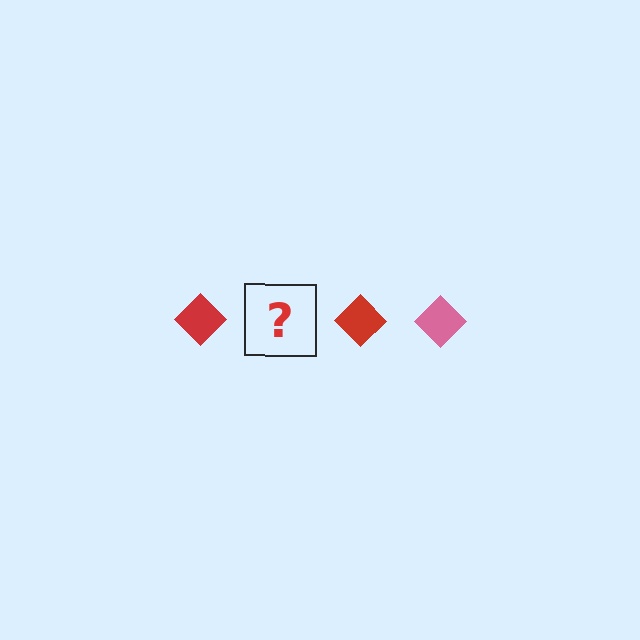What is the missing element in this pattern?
The missing element is a pink diamond.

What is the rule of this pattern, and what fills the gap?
The rule is that the pattern cycles through red, pink diamonds. The gap should be filled with a pink diamond.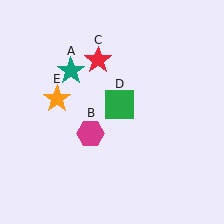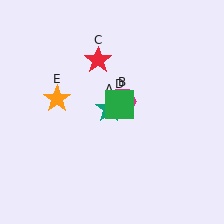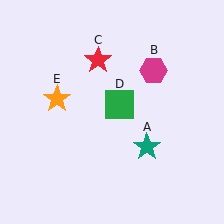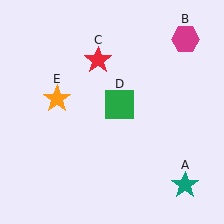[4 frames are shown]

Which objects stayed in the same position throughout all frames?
Red star (object C) and green square (object D) and orange star (object E) remained stationary.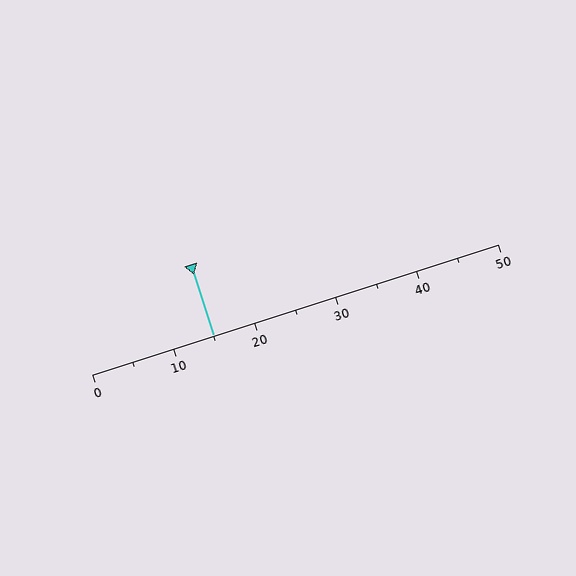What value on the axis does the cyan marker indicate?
The marker indicates approximately 15.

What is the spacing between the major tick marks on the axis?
The major ticks are spaced 10 apart.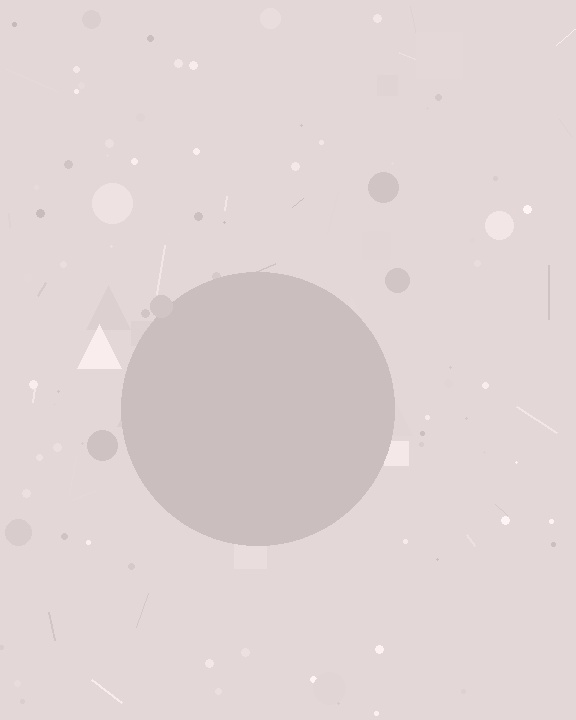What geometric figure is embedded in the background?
A circle is embedded in the background.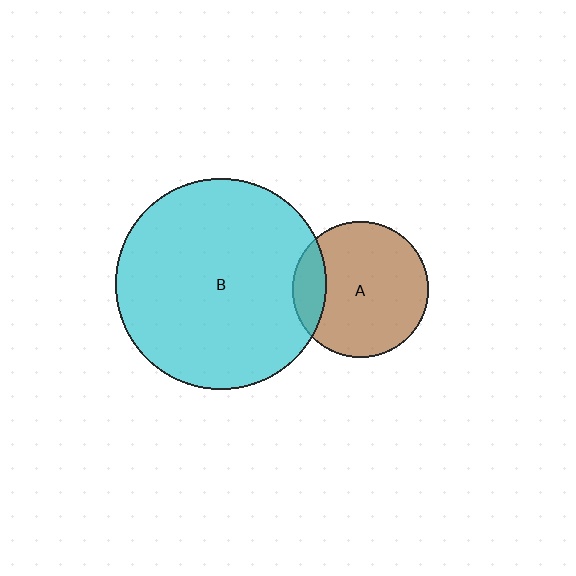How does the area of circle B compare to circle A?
Approximately 2.4 times.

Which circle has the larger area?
Circle B (cyan).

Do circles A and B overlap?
Yes.